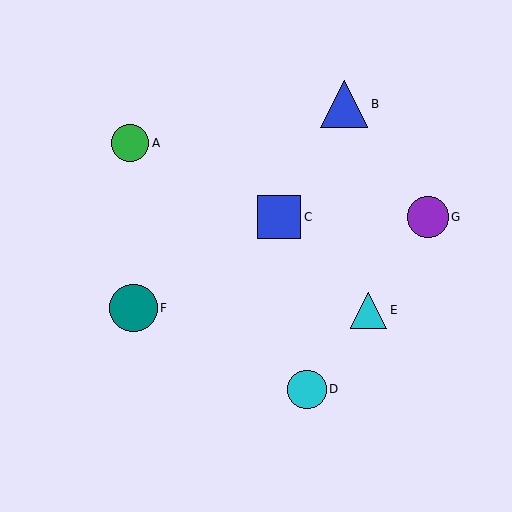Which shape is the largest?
The teal circle (labeled F) is the largest.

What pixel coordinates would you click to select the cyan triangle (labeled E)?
Click at (369, 310) to select the cyan triangle E.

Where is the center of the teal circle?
The center of the teal circle is at (134, 308).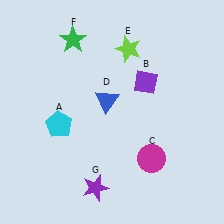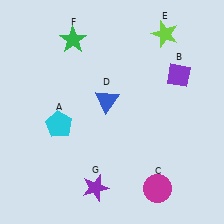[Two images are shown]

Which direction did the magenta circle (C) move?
The magenta circle (C) moved down.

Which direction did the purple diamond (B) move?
The purple diamond (B) moved right.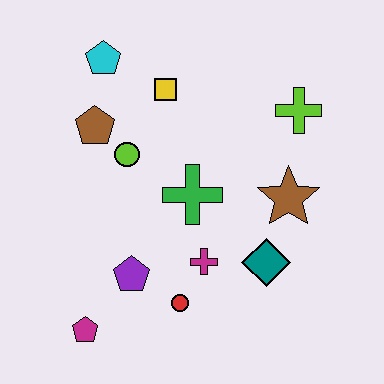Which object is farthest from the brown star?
The magenta pentagon is farthest from the brown star.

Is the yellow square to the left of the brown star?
Yes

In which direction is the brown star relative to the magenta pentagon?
The brown star is to the right of the magenta pentagon.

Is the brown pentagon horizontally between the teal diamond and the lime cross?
No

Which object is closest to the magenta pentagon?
The purple pentagon is closest to the magenta pentagon.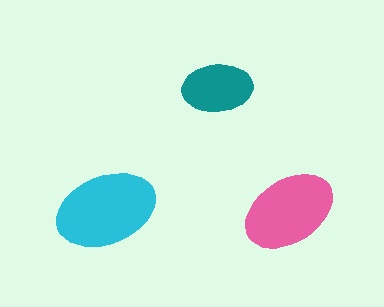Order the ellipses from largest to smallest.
the cyan one, the pink one, the teal one.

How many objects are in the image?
There are 3 objects in the image.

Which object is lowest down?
The pink ellipse is bottommost.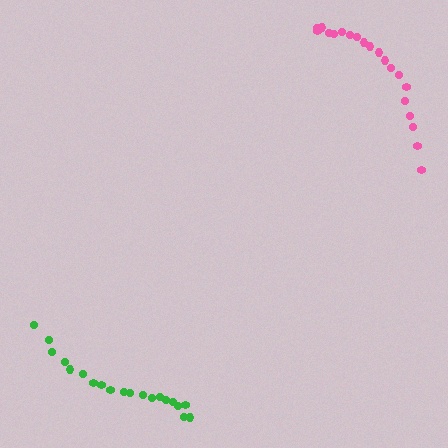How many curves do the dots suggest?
There are 2 distinct paths.